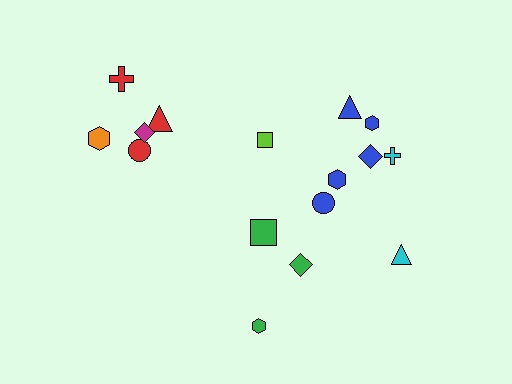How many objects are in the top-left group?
There are 5 objects.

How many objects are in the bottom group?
There are 3 objects.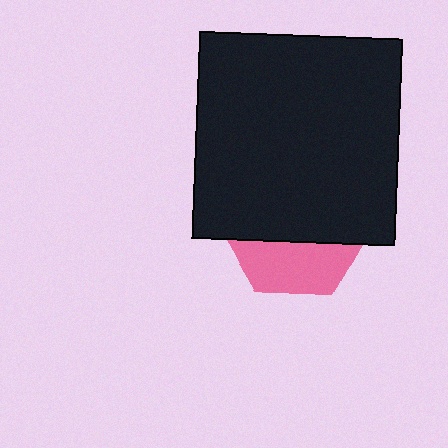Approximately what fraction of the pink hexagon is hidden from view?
Roughly 64% of the pink hexagon is hidden behind the black rectangle.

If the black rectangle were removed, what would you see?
You would see the complete pink hexagon.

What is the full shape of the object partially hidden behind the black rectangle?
The partially hidden object is a pink hexagon.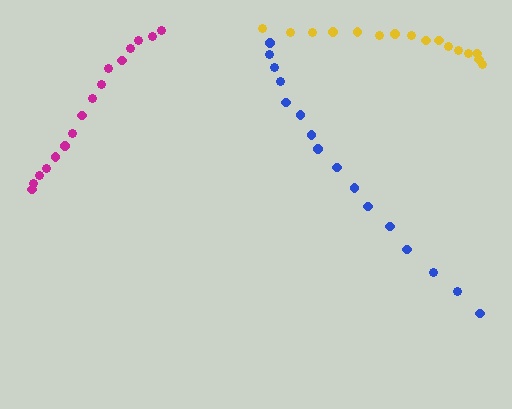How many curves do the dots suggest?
There are 3 distinct paths.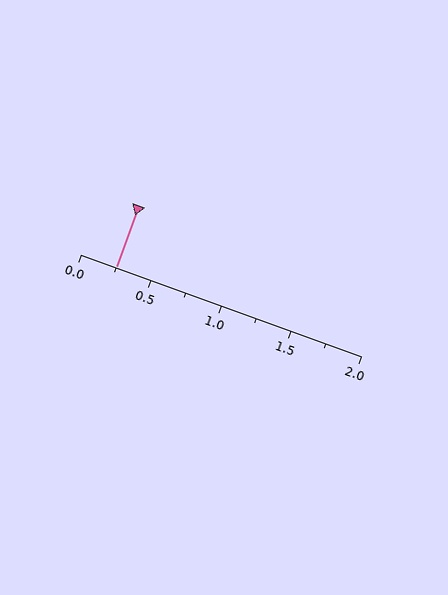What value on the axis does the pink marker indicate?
The marker indicates approximately 0.25.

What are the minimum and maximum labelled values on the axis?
The axis runs from 0.0 to 2.0.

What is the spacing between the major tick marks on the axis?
The major ticks are spaced 0.5 apart.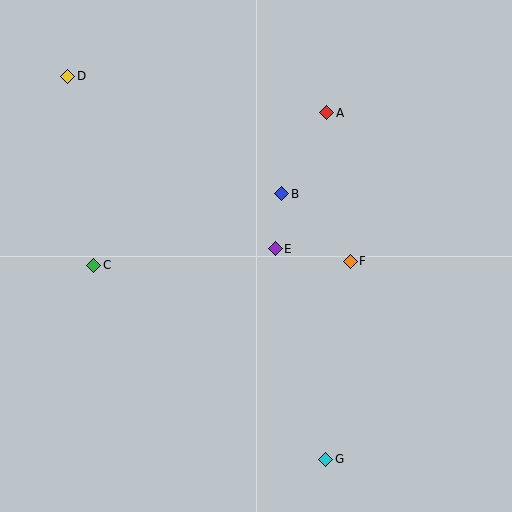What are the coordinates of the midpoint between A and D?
The midpoint between A and D is at (197, 94).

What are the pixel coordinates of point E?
Point E is at (275, 249).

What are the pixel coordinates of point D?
Point D is at (68, 76).